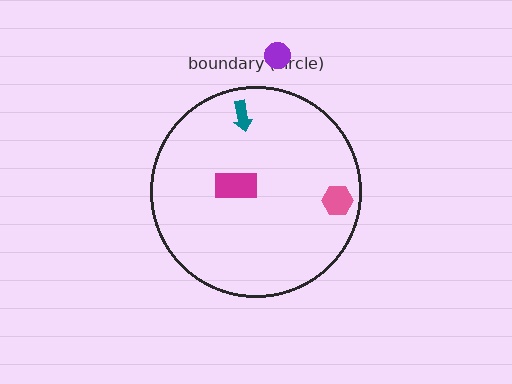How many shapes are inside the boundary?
3 inside, 1 outside.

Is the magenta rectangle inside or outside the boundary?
Inside.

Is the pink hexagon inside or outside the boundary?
Inside.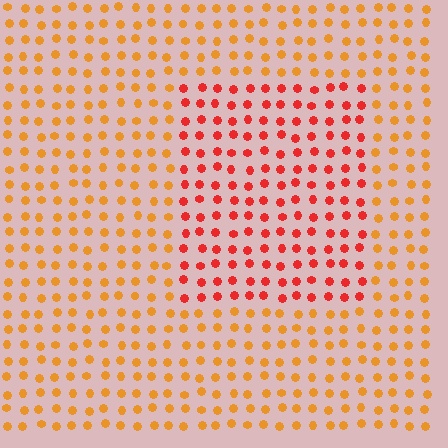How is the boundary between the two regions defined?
The boundary is defined purely by a slight shift in hue (about 34 degrees). Spacing, size, and orientation are identical on both sides.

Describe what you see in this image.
The image is filled with small orange elements in a uniform arrangement. A rectangle-shaped region is visible where the elements are tinted to a slightly different hue, forming a subtle color boundary.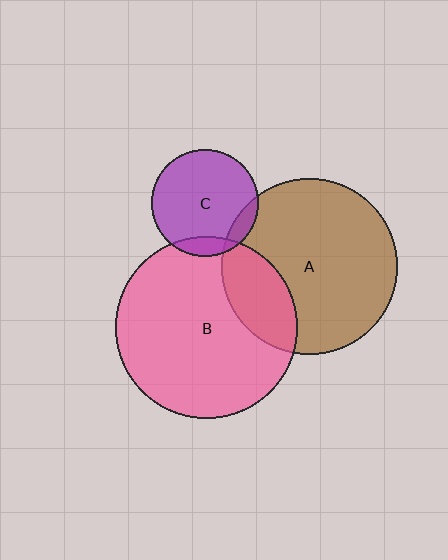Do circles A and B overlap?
Yes.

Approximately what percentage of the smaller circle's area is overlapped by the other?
Approximately 20%.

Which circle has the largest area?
Circle B (pink).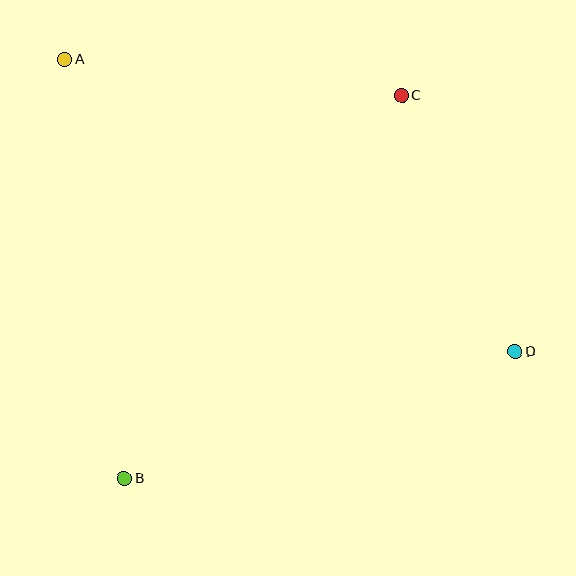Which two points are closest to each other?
Points C and D are closest to each other.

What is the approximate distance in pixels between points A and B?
The distance between A and B is approximately 423 pixels.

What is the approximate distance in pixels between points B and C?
The distance between B and C is approximately 473 pixels.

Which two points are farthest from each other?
Points A and D are farthest from each other.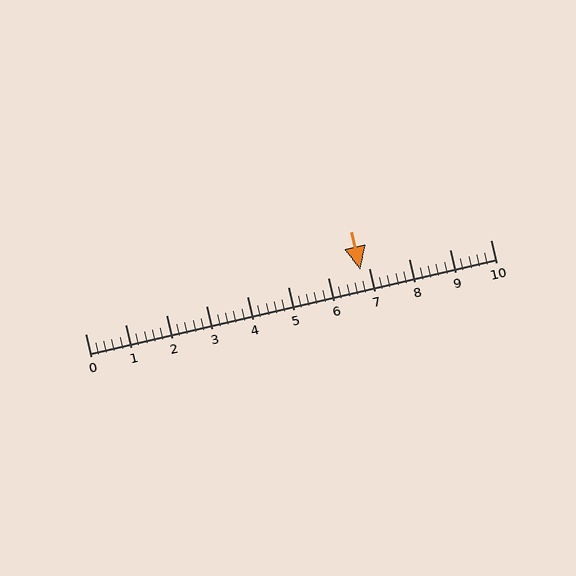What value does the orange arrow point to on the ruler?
The orange arrow points to approximately 6.8.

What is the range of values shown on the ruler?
The ruler shows values from 0 to 10.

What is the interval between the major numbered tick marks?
The major tick marks are spaced 1 units apart.